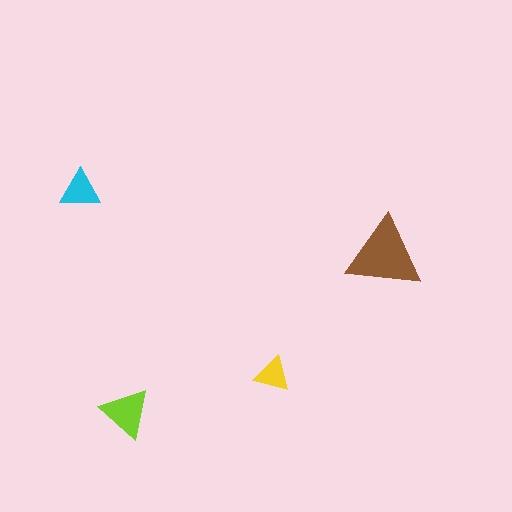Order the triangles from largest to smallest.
the brown one, the lime one, the cyan one, the yellow one.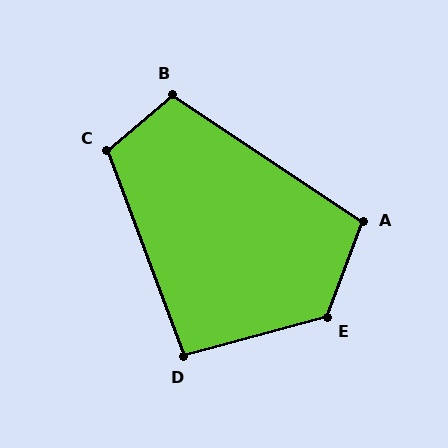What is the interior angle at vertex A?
Approximately 103 degrees (obtuse).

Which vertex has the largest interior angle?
E, at approximately 126 degrees.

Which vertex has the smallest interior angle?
D, at approximately 95 degrees.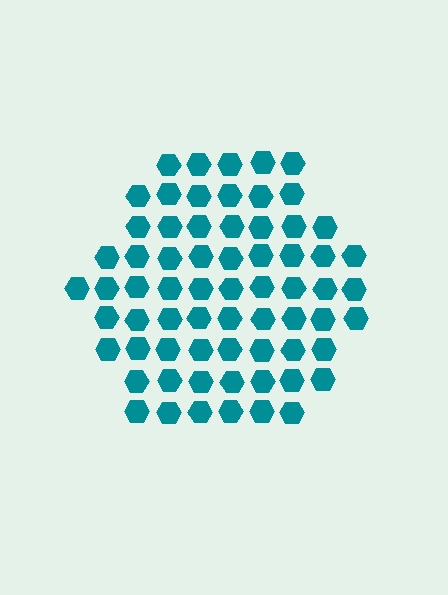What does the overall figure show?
The overall figure shows a hexagon.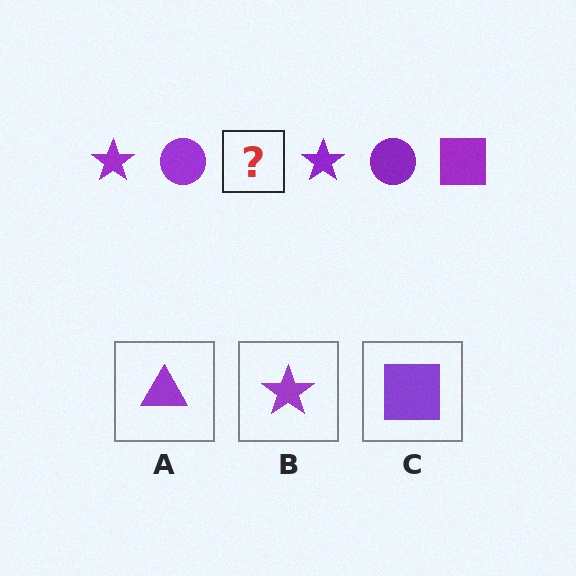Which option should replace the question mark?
Option C.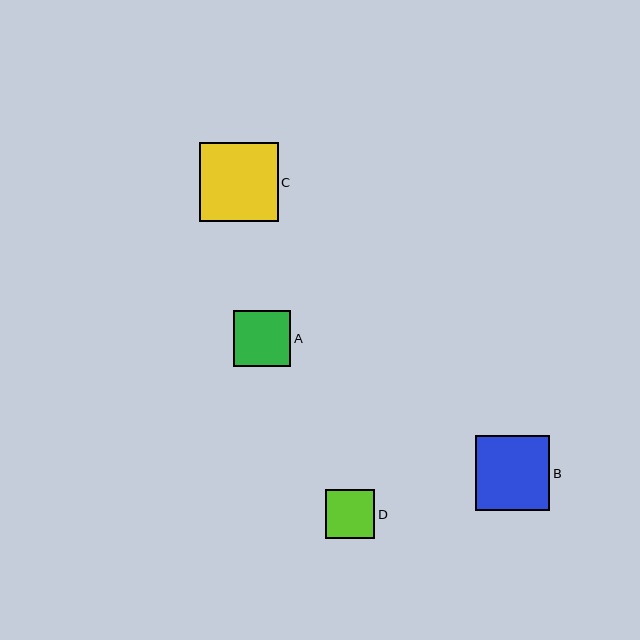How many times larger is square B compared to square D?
Square B is approximately 1.5 times the size of square D.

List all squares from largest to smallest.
From largest to smallest: C, B, A, D.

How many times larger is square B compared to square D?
Square B is approximately 1.5 times the size of square D.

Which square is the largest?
Square C is the largest with a size of approximately 79 pixels.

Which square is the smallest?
Square D is the smallest with a size of approximately 49 pixels.